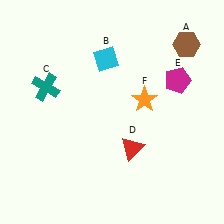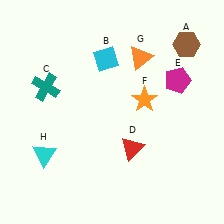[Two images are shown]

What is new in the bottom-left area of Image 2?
A cyan triangle (H) was added in the bottom-left area of Image 2.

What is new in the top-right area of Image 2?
An orange triangle (G) was added in the top-right area of Image 2.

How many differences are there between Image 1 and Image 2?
There are 2 differences between the two images.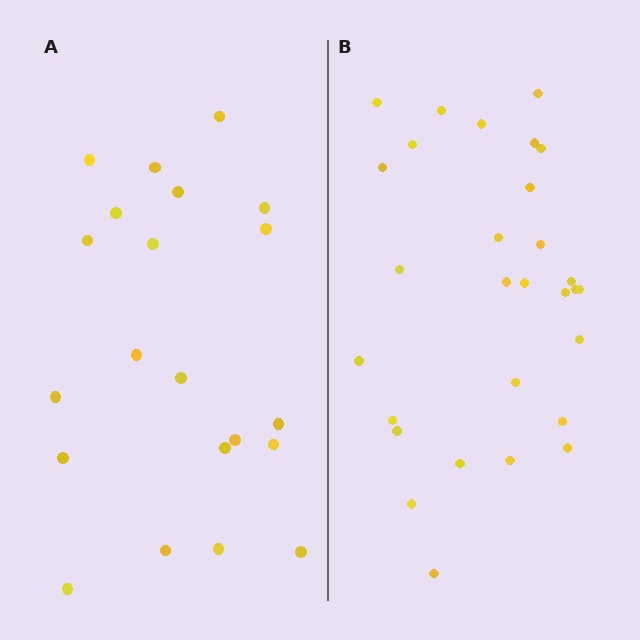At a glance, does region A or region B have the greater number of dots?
Region B (the right region) has more dots.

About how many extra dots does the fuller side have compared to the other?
Region B has roughly 8 or so more dots than region A.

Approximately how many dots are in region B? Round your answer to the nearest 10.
About 30 dots. (The exact count is 29, which rounds to 30.)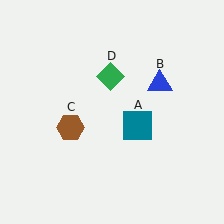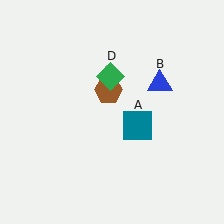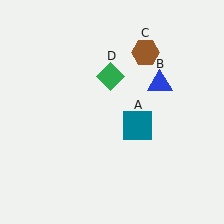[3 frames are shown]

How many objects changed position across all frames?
1 object changed position: brown hexagon (object C).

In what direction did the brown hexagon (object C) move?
The brown hexagon (object C) moved up and to the right.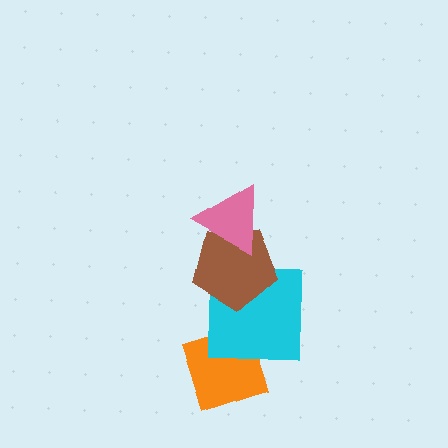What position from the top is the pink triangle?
The pink triangle is 1st from the top.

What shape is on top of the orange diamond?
The cyan square is on top of the orange diamond.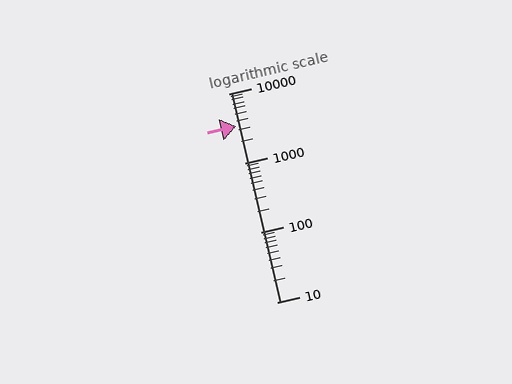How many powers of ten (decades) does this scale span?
The scale spans 3 decades, from 10 to 10000.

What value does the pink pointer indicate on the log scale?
The pointer indicates approximately 3400.